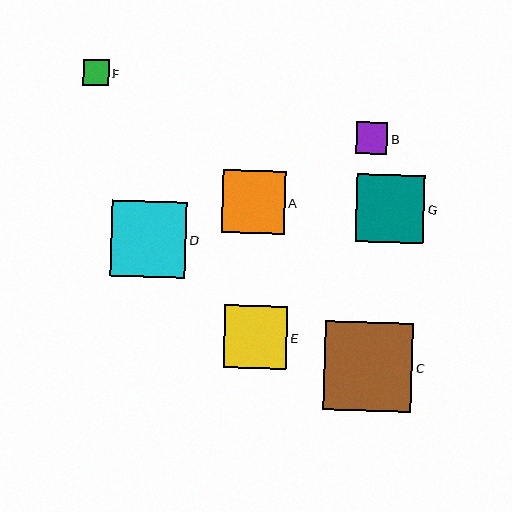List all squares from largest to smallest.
From largest to smallest: C, D, G, E, A, B, F.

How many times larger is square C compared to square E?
Square C is approximately 1.4 times the size of square E.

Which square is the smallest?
Square F is the smallest with a size of approximately 25 pixels.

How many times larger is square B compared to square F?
Square B is approximately 1.2 times the size of square F.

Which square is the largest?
Square C is the largest with a size of approximately 89 pixels.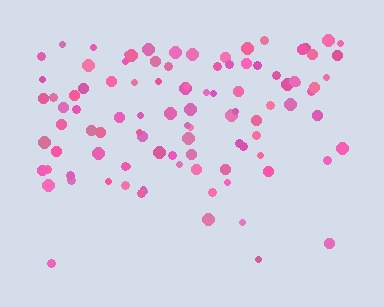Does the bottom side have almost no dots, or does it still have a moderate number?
Still a moderate number, just noticeably fewer than the top.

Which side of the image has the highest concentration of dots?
The top.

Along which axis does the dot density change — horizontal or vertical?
Vertical.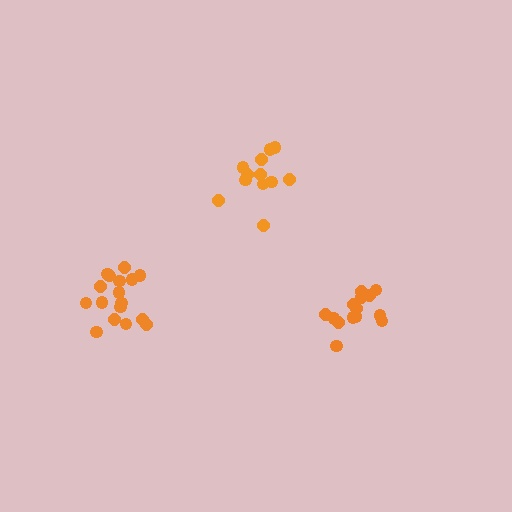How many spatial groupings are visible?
There are 3 spatial groupings.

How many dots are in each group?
Group 1: 12 dots, Group 2: 17 dots, Group 3: 14 dots (43 total).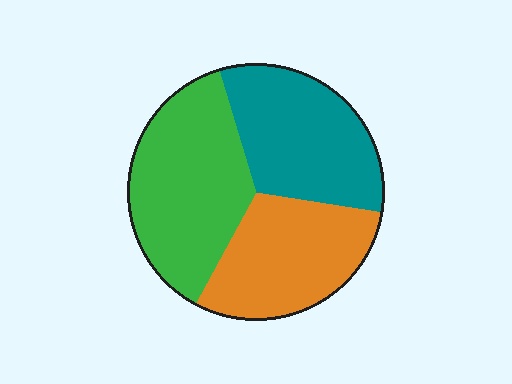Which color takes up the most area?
Green, at roughly 40%.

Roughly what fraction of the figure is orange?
Orange takes up between a sixth and a third of the figure.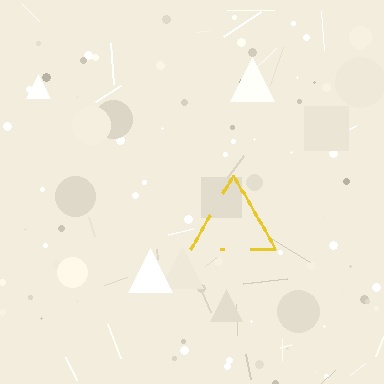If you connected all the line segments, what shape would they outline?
They would outline a triangle.